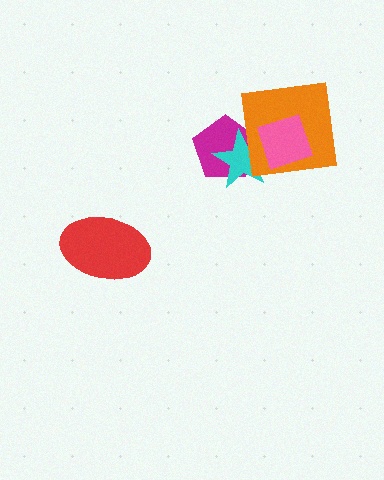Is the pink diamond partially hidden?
No, no other shape covers it.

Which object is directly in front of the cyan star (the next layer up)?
The orange square is directly in front of the cyan star.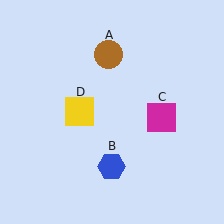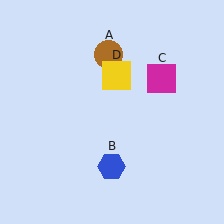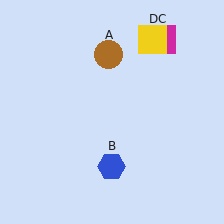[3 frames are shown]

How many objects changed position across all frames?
2 objects changed position: magenta square (object C), yellow square (object D).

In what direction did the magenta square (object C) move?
The magenta square (object C) moved up.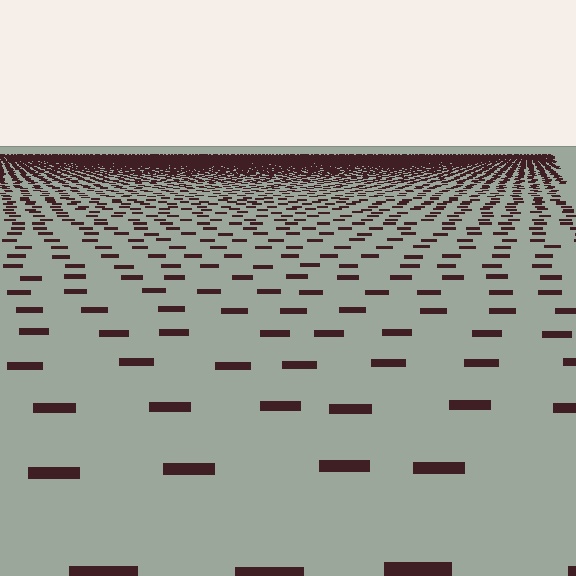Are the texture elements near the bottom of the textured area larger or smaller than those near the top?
Larger. Near the bottom, elements are closer to the viewer and appear at a bigger on-screen size.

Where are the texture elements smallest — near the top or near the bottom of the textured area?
Near the top.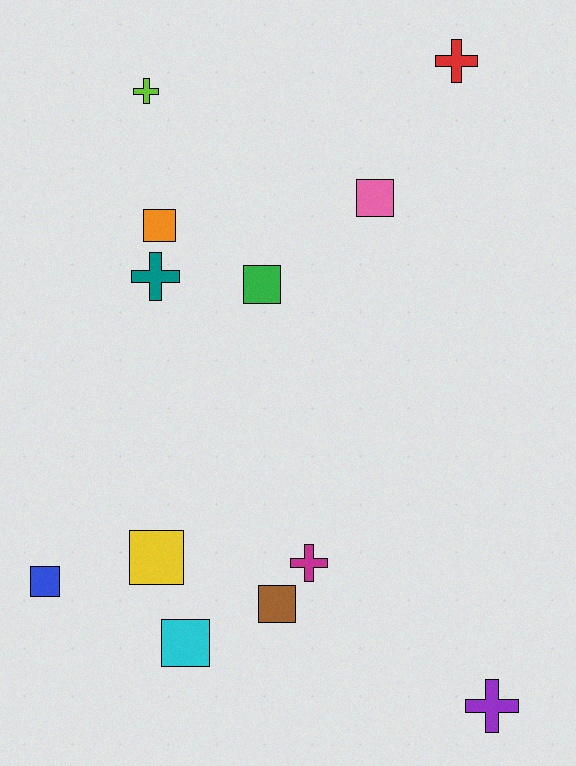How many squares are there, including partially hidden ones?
There are 7 squares.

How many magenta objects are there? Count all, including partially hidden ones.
There is 1 magenta object.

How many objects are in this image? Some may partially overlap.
There are 12 objects.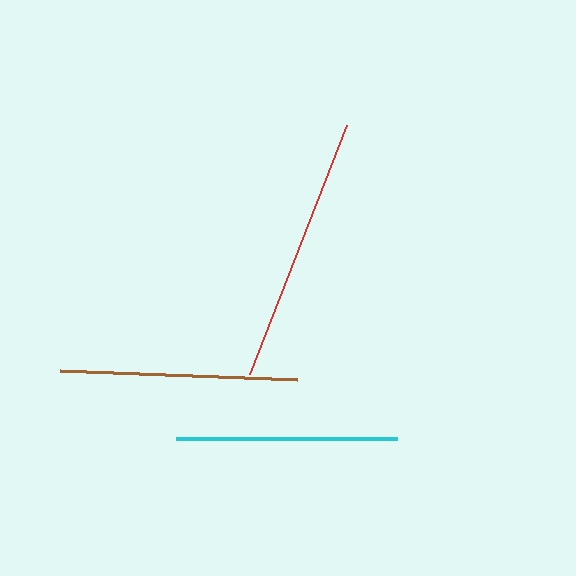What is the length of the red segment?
The red segment is approximately 267 pixels long.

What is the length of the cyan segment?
The cyan segment is approximately 221 pixels long.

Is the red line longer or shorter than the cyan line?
The red line is longer than the cyan line.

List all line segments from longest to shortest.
From longest to shortest: red, brown, cyan.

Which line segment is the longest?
The red line is the longest at approximately 267 pixels.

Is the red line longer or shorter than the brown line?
The red line is longer than the brown line.